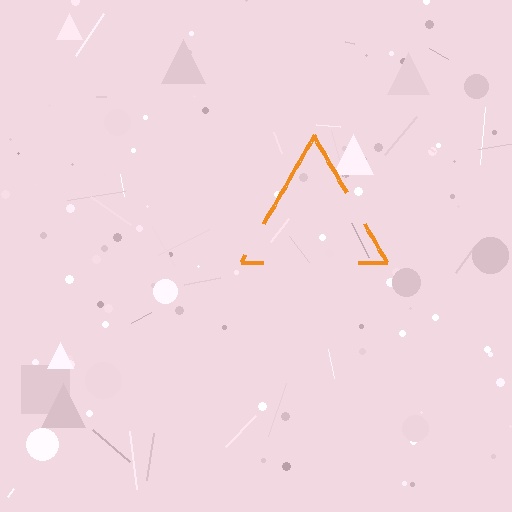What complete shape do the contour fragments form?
The contour fragments form a triangle.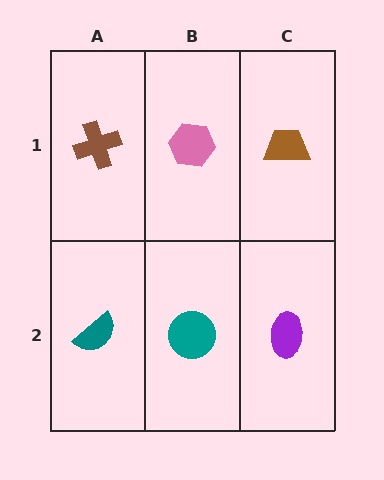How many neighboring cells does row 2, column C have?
2.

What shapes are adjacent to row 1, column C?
A purple ellipse (row 2, column C), a pink hexagon (row 1, column B).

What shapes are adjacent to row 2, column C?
A brown trapezoid (row 1, column C), a teal circle (row 2, column B).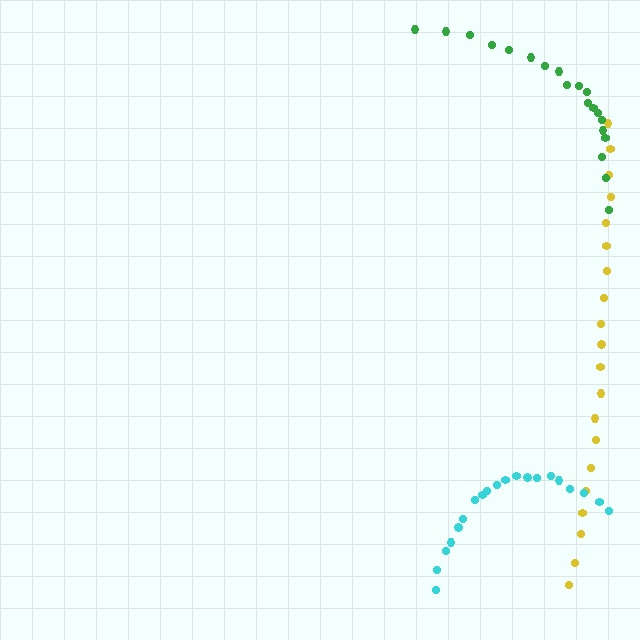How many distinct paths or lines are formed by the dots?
There are 3 distinct paths.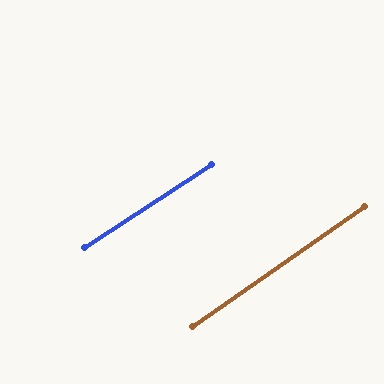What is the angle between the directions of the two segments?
Approximately 1 degree.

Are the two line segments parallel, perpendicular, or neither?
Parallel — their directions differ by only 1.4°.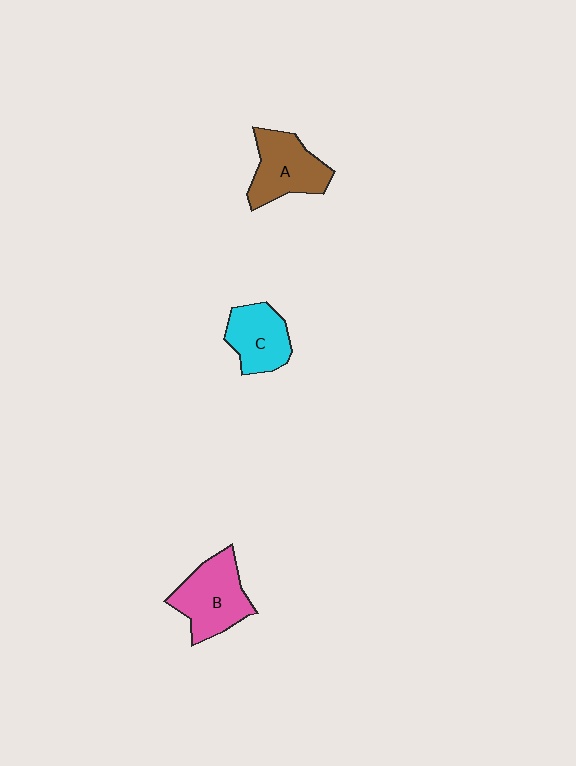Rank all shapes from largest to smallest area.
From largest to smallest: B (pink), A (brown), C (cyan).